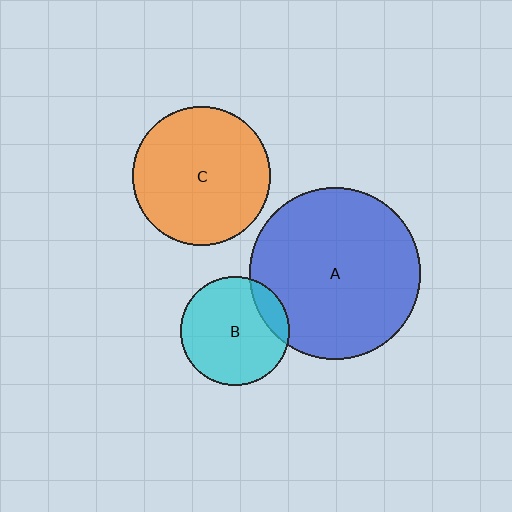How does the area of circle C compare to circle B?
Approximately 1.6 times.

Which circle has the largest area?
Circle A (blue).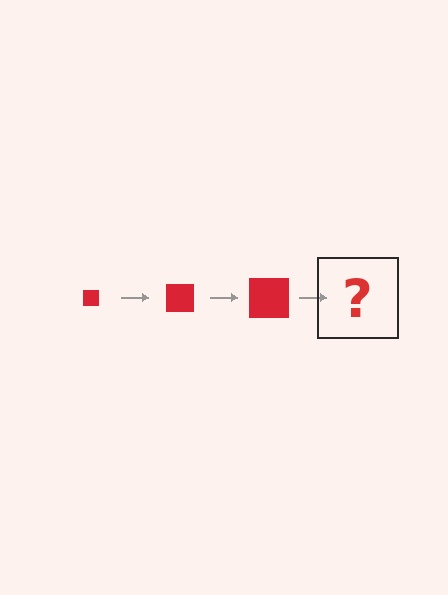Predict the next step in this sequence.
The next step is a red square, larger than the previous one.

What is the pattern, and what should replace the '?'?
The pattern is that the square gets progressively larger each step. The '?' should be a red square, larger than the previous one.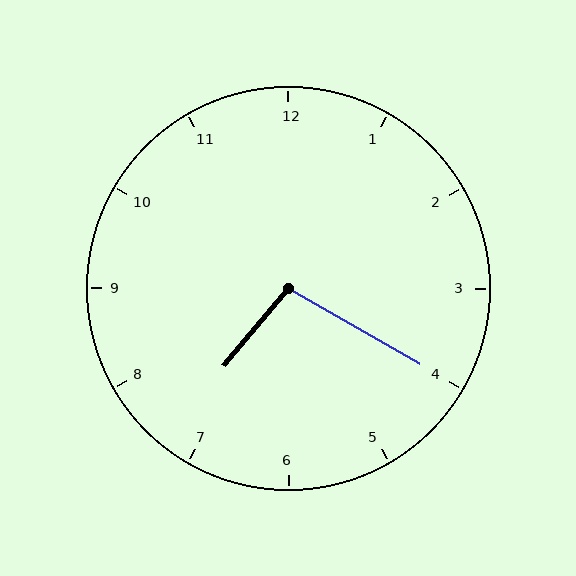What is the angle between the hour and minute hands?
Approximately 100 degrees.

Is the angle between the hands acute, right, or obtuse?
It is obtuse.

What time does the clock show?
7:20.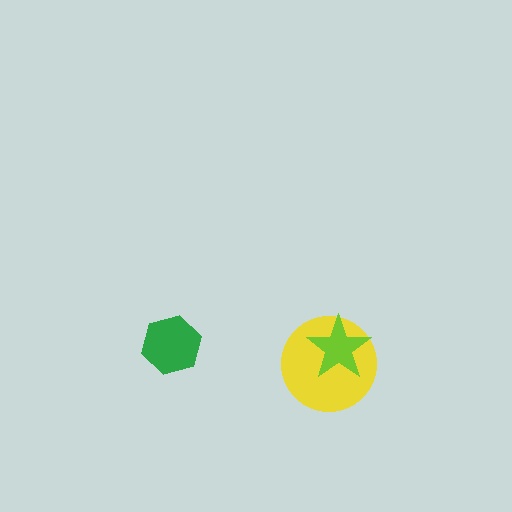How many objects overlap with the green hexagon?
0 objects overlap with the green hexagon.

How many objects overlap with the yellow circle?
1 object overlaps with the yellow circle.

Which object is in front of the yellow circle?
The lime star is in front of the yellow circle.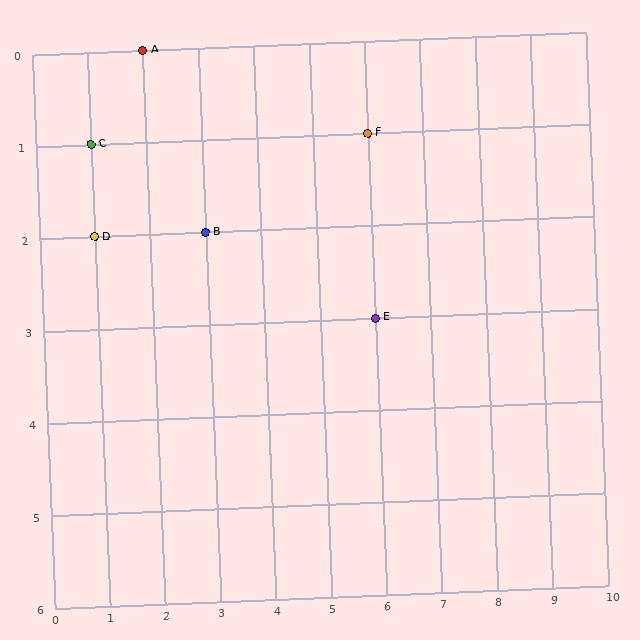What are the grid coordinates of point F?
Point F is at grid coordinates (6, 1).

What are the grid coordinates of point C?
Point C is at grid coordinates (1, 1).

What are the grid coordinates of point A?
Point A is at grid coordinates (2, 0).